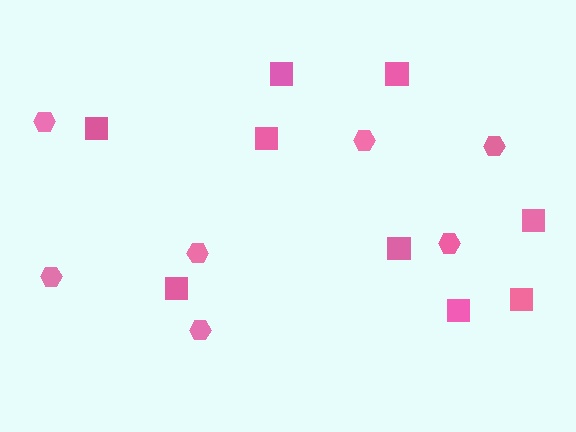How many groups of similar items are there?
There are 2 groups: one group of hexagons (7) and one group of squares (9).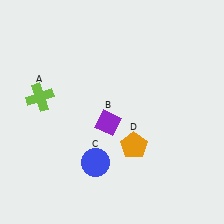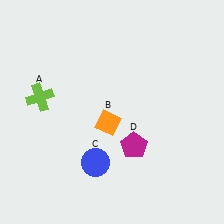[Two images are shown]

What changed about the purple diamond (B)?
In Image 1, B is purple. In Image 2, it changed to orange.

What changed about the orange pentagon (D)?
In Image 1, D is orange. In Image 2, it changed to magenta.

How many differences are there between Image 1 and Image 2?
There are 2 differences between the two images.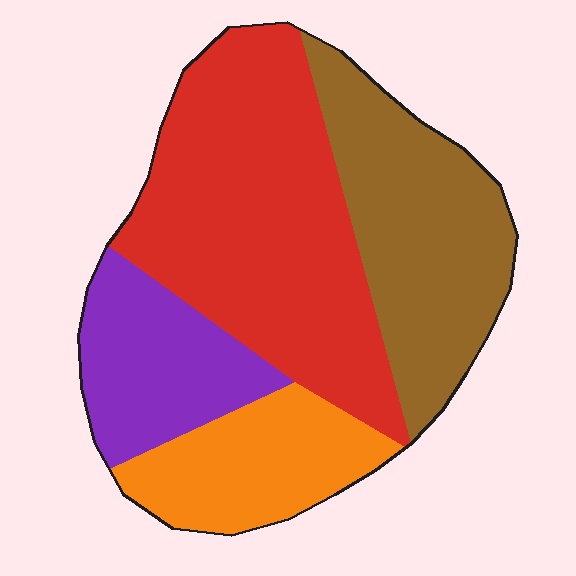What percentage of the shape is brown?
Brown takes up about one quarter (1/4) of the shape.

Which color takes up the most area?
Red, at roughly 40%.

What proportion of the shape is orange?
Orange covers 16% of the shape.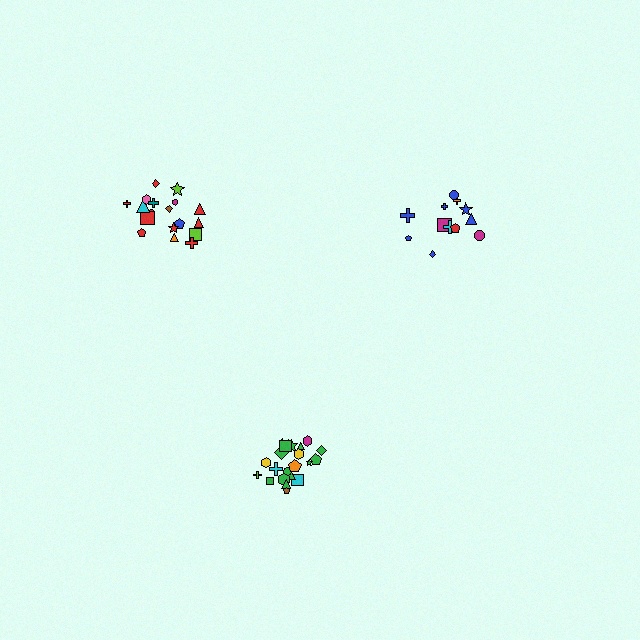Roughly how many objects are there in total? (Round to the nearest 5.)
Roughly 50 objects in total.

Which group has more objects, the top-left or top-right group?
The top-left group.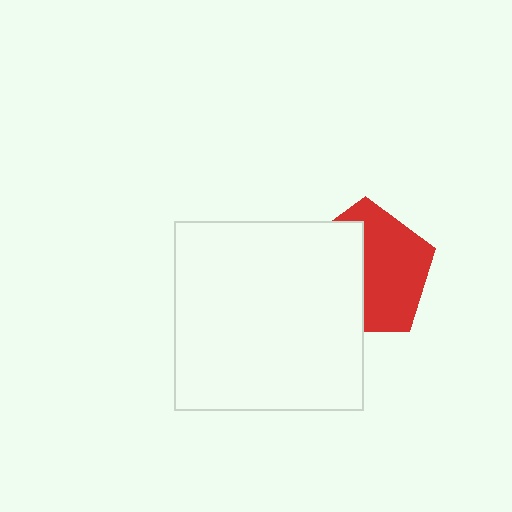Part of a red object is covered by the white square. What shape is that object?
It is a pentagon.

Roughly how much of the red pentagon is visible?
About half of it is visible (roughly 55%).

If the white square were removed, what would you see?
You would see the complete red pentagon.